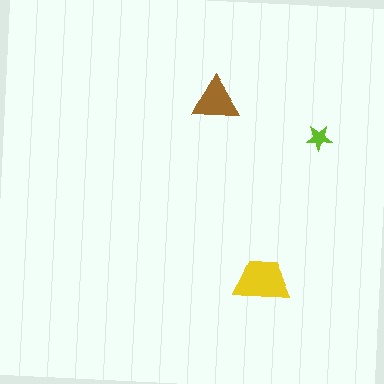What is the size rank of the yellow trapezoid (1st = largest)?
1st.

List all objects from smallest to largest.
The lime star, the brown triangle, the yellow trapezoid.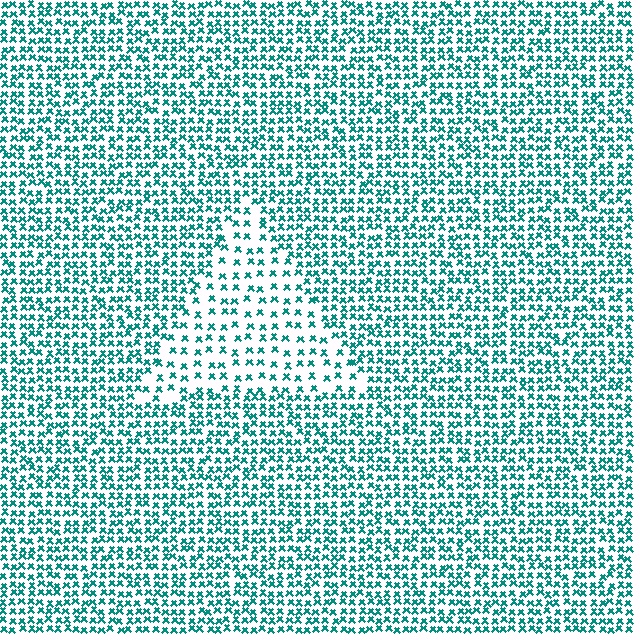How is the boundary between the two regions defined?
The boundary is defined by a change in element density (approximately 2.0x ratio). All elements are the same color, size, and shape.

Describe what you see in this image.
The image contains small teal elements arranged at two different densities. A triangle-shaped region is visible where the elements are less densely packed than the surrounding area.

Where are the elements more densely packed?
The elements are more densely packed outside the triangle boundary.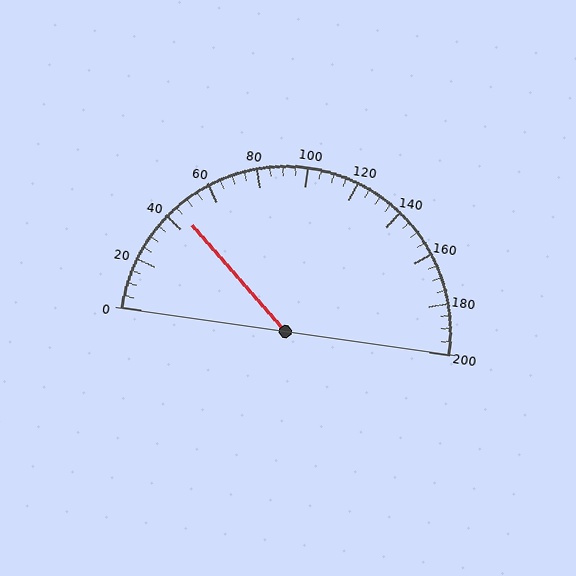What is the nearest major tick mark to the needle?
The nearest major tick mark is 40.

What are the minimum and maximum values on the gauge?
The gauge ranges from 0 to 200.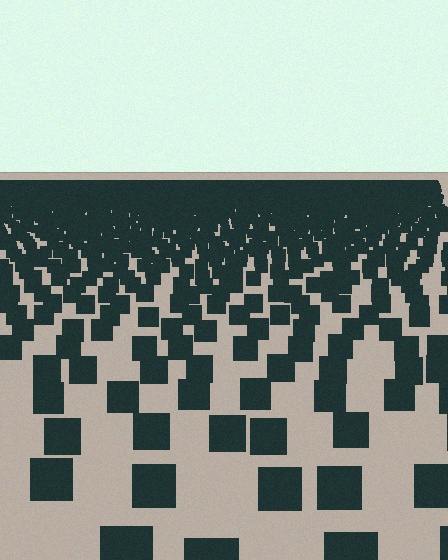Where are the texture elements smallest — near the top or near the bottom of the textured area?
Near the top.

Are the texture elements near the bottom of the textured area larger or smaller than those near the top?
Larger. Near the bottom, elements are closer to the viewer and appear at a bigger on-screen size.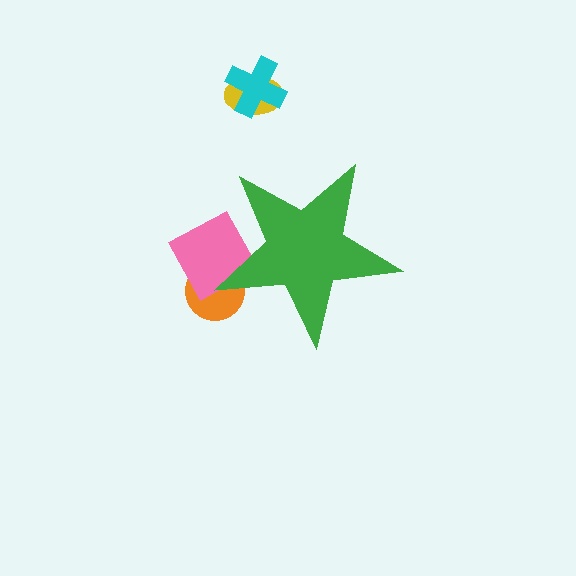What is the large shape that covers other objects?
A green star.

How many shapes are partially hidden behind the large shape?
2 shapes are partially hidden.